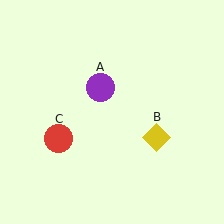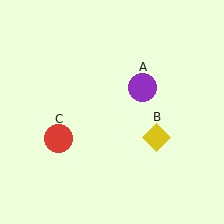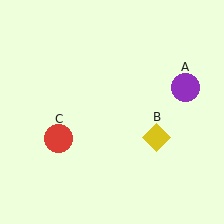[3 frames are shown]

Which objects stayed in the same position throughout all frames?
Yellow diamond (object B) and red circle (object C) remained stationary.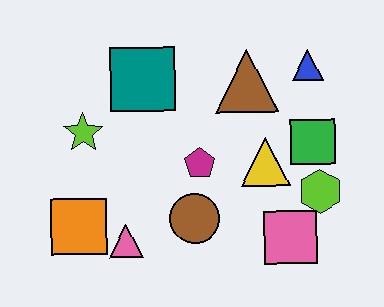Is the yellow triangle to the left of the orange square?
No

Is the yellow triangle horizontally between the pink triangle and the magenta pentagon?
No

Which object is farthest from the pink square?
The lime star is farthest from the pink square.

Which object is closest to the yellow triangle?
The green square is closest to the yellow triangle.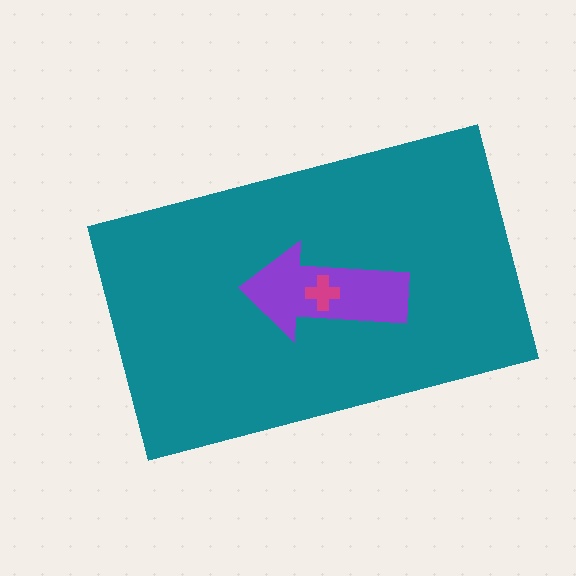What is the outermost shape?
The teal rectangle.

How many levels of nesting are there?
3.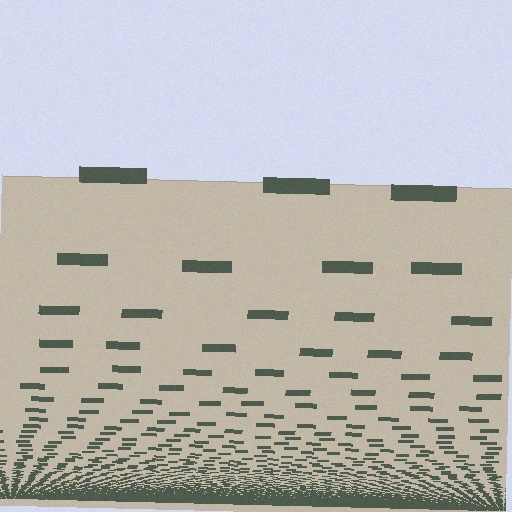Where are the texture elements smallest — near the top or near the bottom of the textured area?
Near the bottom.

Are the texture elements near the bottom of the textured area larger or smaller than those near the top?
Smaller. The gradient is inverted — elements near the bottom are smaller and denser.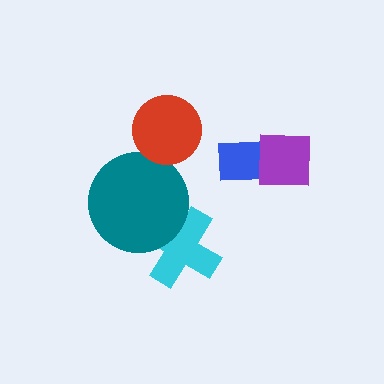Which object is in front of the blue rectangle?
The purple square is in front of the blue rectangle.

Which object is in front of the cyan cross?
The teal circle is in front of the cyan cross.